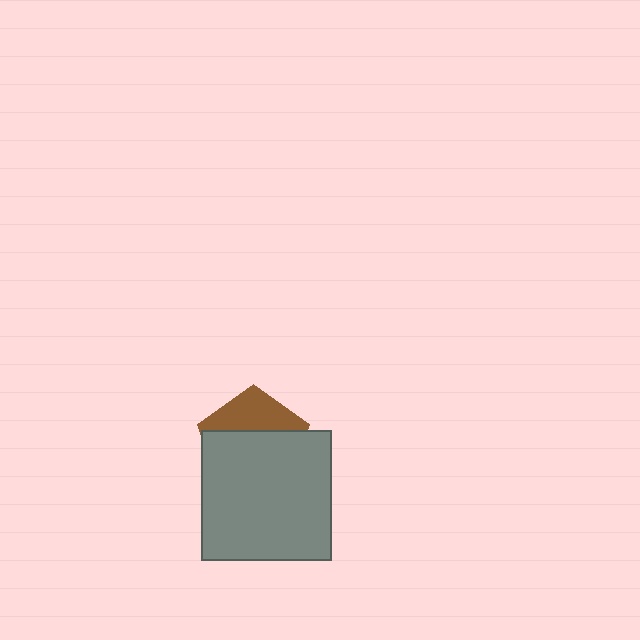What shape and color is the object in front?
The object in front is a gray square.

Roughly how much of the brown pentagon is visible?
A small part of it is visible (roughly 34%).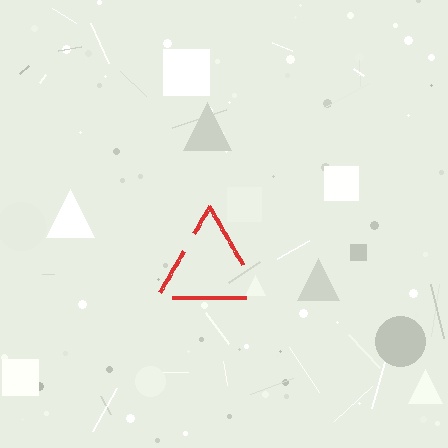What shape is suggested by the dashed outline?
The dashed outline suggests a triangle.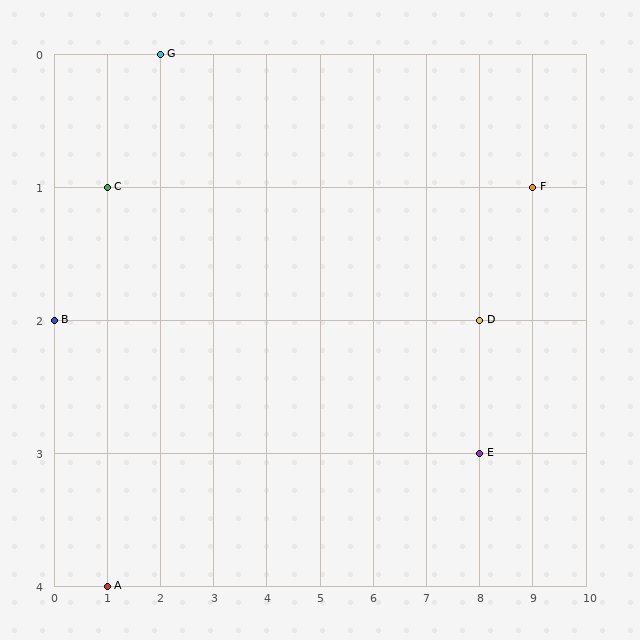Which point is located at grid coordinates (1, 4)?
Point A is at (1, 4).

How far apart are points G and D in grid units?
Points G and D are 6 columns and 2 rows apart (about 6.3 grid units diagonally).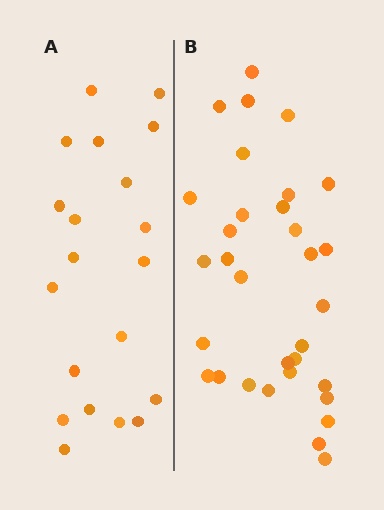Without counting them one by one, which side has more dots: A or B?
Region B (the right region) has more dots.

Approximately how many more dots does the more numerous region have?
Region B has roughly 12 or so more dots than region A.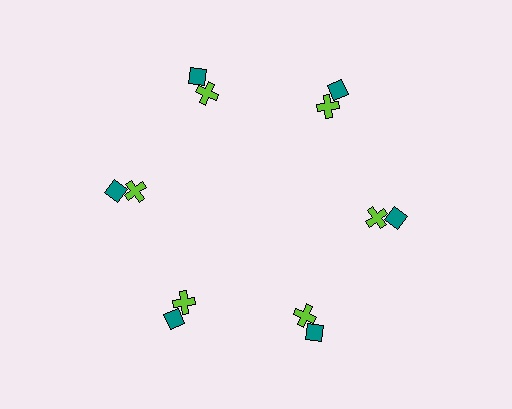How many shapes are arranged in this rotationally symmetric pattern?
There are 12 shapes, arranged in 6 groups of 2.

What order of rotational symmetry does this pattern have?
This pattern has 6-fold rotational symmetry.